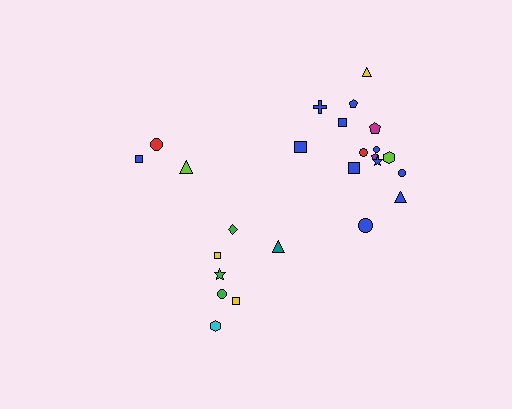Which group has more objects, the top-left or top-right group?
The top-right group.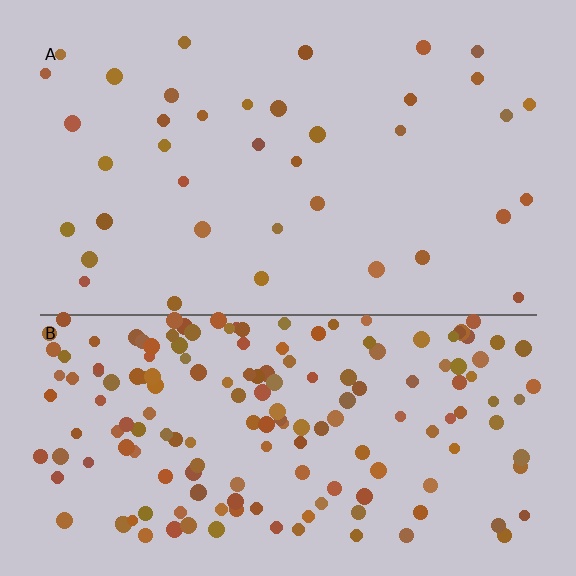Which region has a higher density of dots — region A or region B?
B (the bottom).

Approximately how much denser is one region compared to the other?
Approximately 4.5× — region B over region A.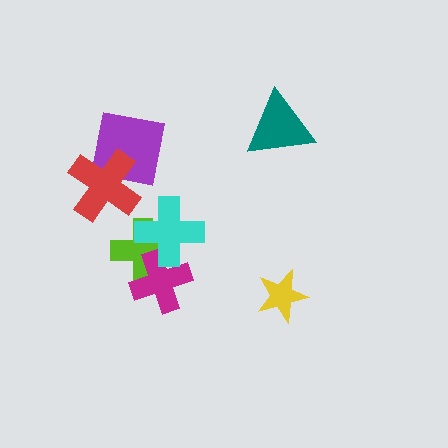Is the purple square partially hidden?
Yes, it is partially covered by another shape.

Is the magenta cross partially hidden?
Yes, it is partially covered by another shape.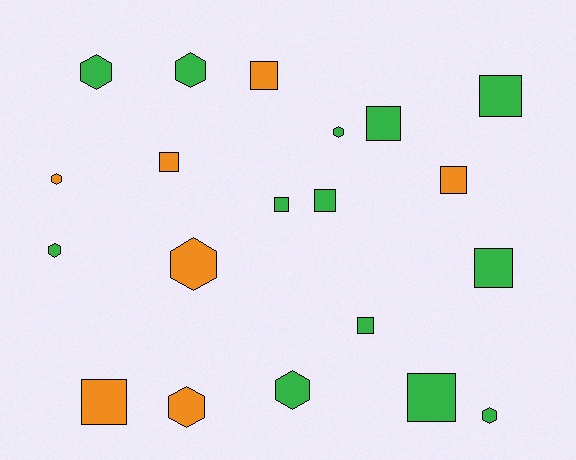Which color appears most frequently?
Green, with 13 objects.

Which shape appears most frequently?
Square, with 11 objects.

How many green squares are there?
There are 7 green squares.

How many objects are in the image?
There are 20 objects.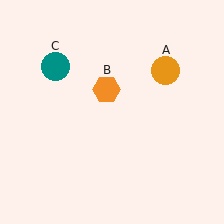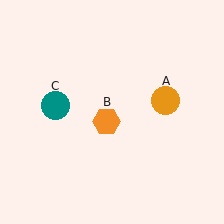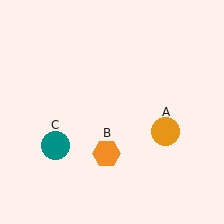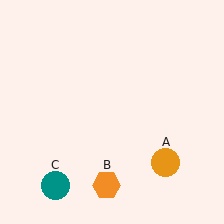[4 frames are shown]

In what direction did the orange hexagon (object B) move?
The orange hexagon (object B) moved down.